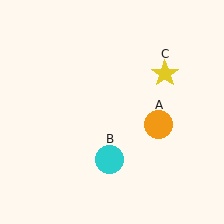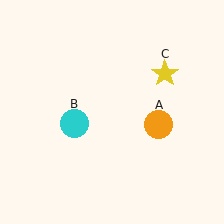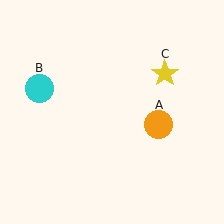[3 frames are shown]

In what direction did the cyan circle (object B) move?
The cyan circle (object B) moved up and to the left.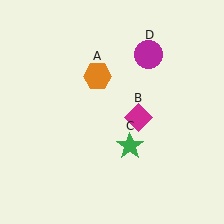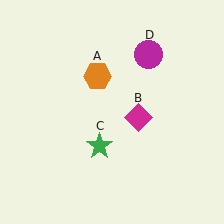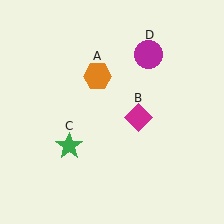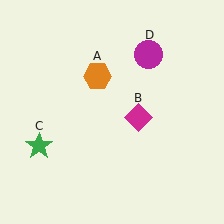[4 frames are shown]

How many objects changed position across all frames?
1 object changed position: green star (object C).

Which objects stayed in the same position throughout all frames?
Orange hexagon (object A) and magenta diamond (object B) and magenta circle (object D) remained stationary.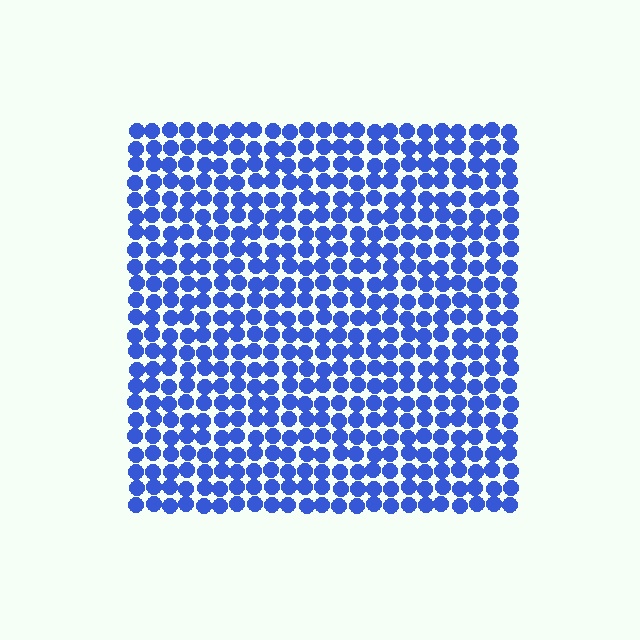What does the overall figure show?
The overall figure shows a square.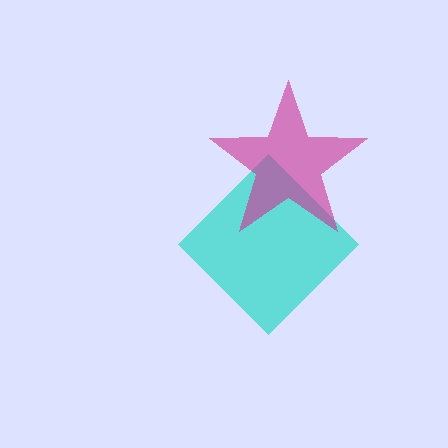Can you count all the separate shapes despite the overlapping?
Yes, there are 2 separate shapes.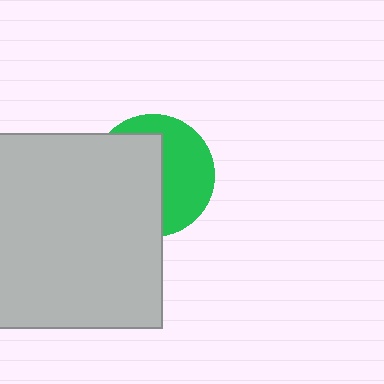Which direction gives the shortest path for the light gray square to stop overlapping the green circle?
Moving left gives the shortest separation.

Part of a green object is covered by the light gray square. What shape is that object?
It is a circle.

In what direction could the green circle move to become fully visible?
The green circle could move right. That would shift it out from behind the light gray square entirely.